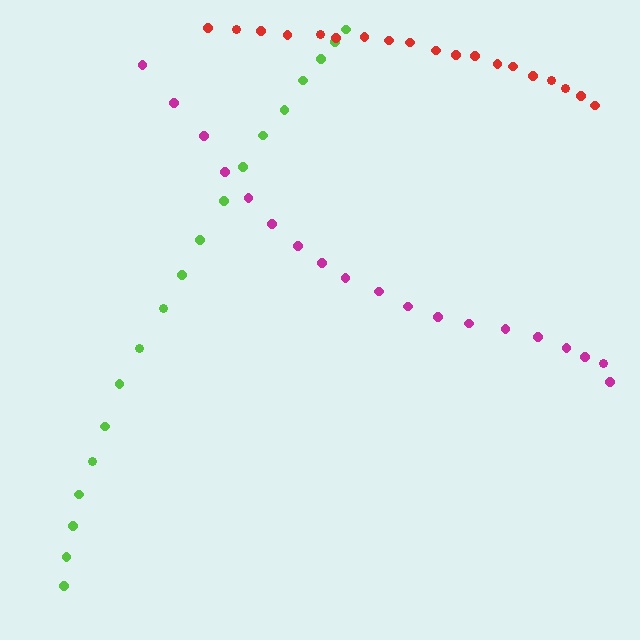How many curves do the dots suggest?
There are 3 distinct paths.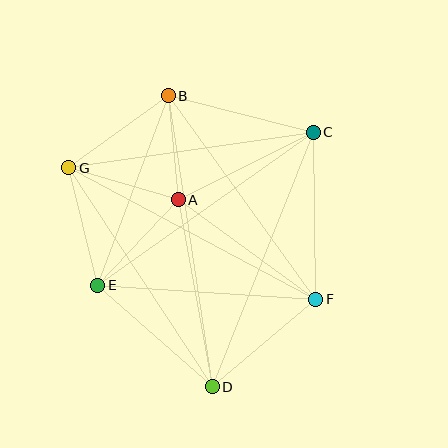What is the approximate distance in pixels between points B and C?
The distance between B and C is approximately 149 pixels.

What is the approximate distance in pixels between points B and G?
The distance between B and G is approximately 123 pixels.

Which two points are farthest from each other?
Points B and D are farthest from each other.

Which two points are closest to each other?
Points A and B are closest to each other.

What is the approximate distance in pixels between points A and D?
The distance between A and D is approximately 190 pixels.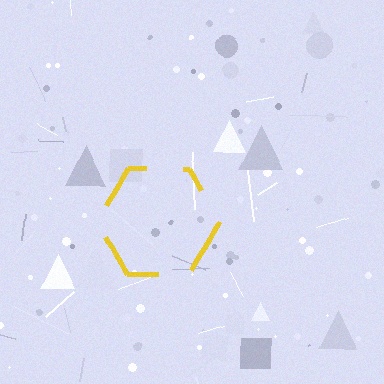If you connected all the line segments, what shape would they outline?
They would outline a hexagon.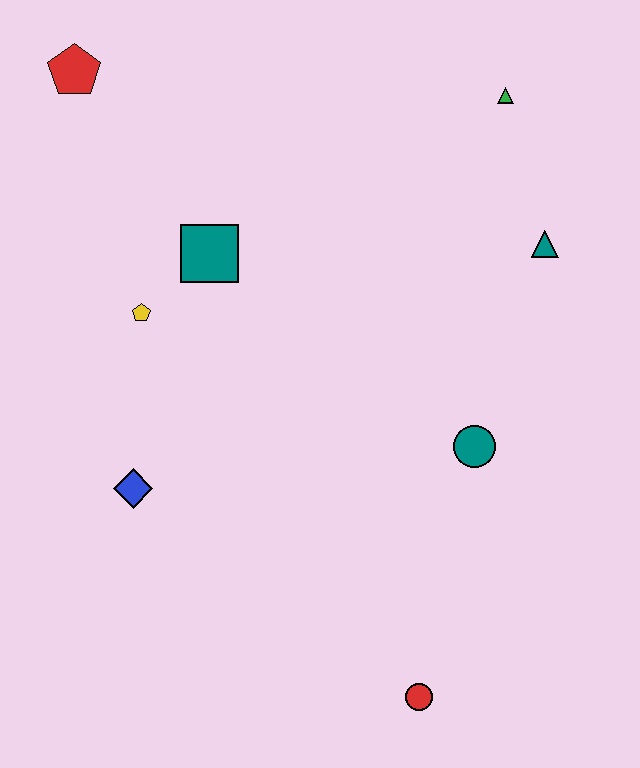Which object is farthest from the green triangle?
The red circle is farthest from the green triangle.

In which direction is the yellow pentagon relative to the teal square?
The yellow pentagon is to the left of the teal square.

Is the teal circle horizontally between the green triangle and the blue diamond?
Yes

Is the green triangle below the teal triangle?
No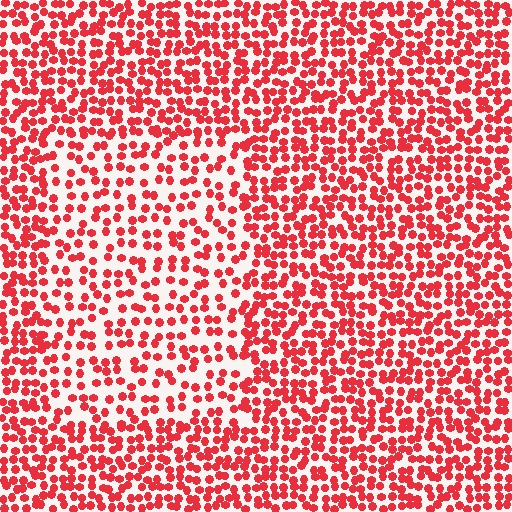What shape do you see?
I see a rectangle.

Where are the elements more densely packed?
The elements are more densely packed outside the rectangle boundary.